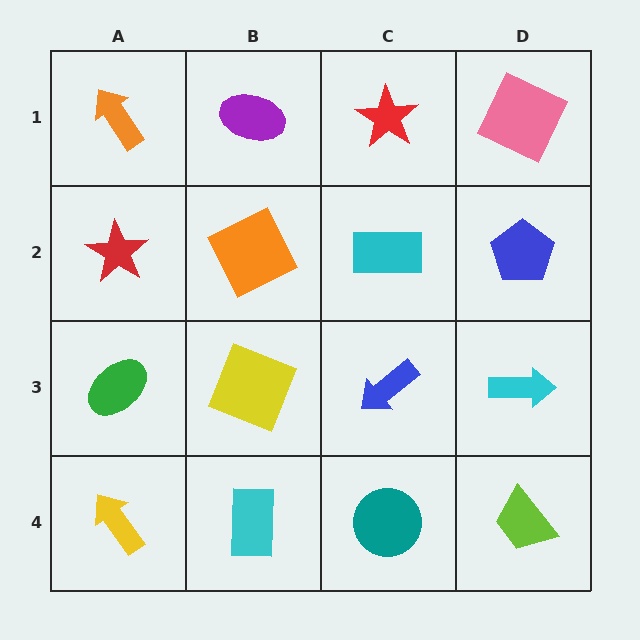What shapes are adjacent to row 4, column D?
A cyan arrow (row 3, column D), a teal circle (row 4, column C).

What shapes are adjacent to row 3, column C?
A cyan rectangle (row 2, column C), a teal circle (row 4, column C), a yellow square (row 3, column B), a cyan arrow (row 3, column D).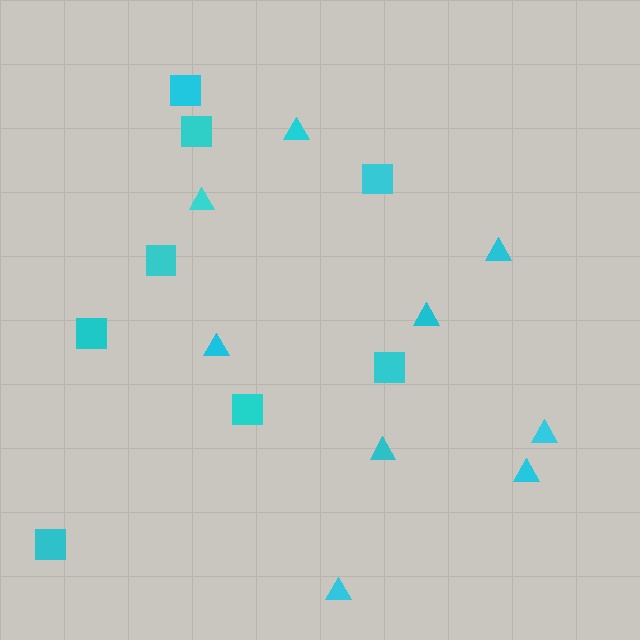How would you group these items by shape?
There are 2 groups: one group of triangles (9) and one group of squares (8).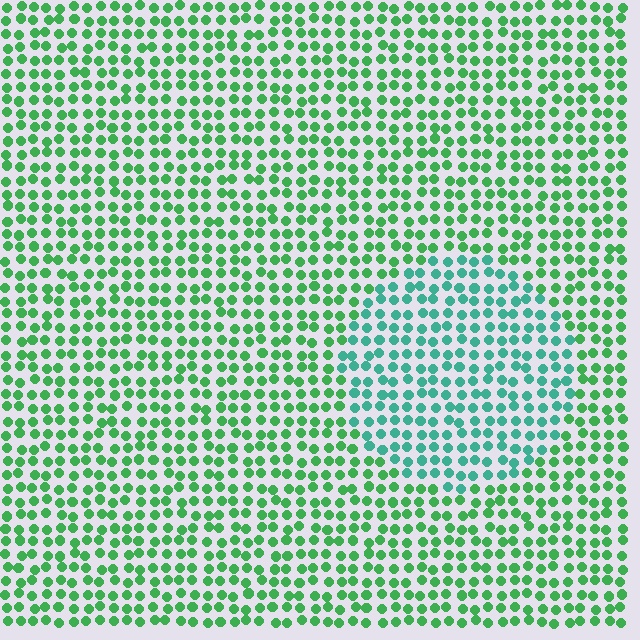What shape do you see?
I see a circle.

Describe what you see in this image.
The image is filled with small green elements in a uniform arrangement. A circle-shaped region is visible where the elements are tinted to a slightly different hue, forming a subtle color boundary.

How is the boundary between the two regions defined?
The boundary is defined purely by a slight shift in hue (about 35 degrees). Spacing, size, and orientation are identical on both sides.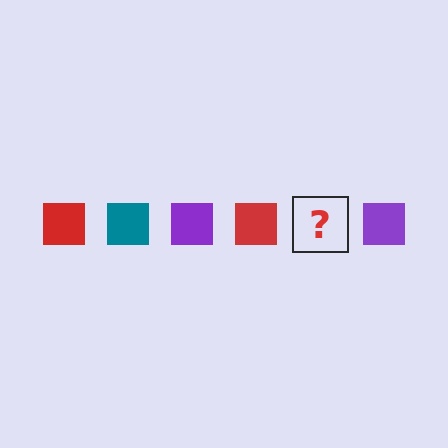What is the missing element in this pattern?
The missing element is a teal square.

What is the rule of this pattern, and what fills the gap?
The rule is that the pattern cycles through red, teal, purple squares. The gap should be filled with a teal square.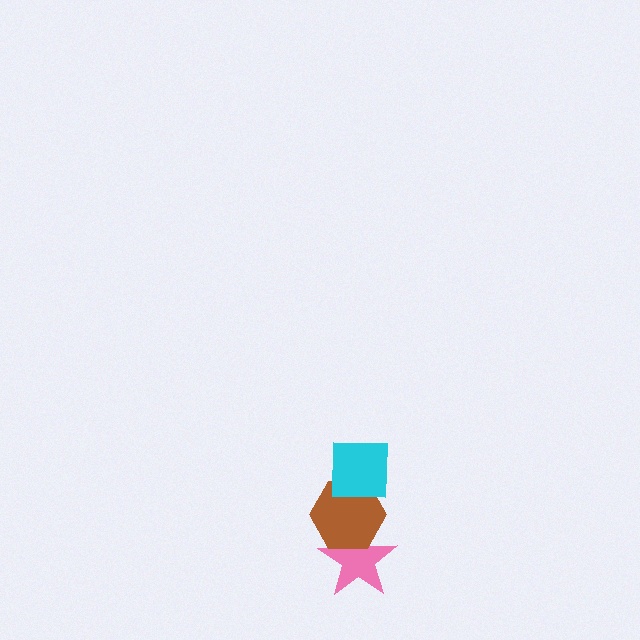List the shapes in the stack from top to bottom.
From top to bottom: the cyan square, the brown hexagon, the pink star.